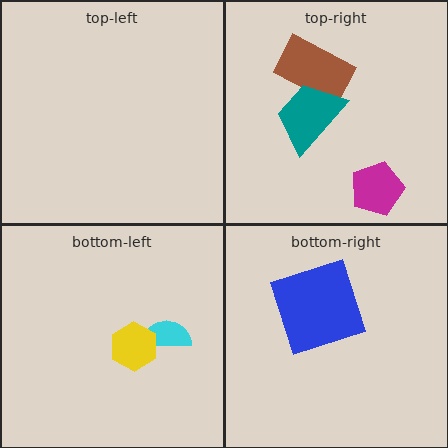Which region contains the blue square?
The bottom-right region.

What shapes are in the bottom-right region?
The blue square.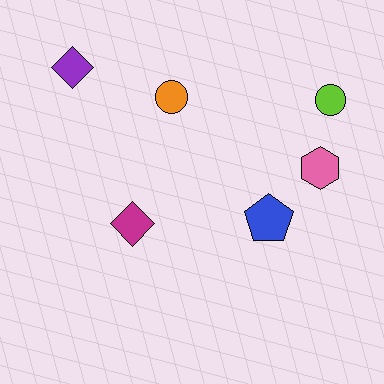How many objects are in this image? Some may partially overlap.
There are 6 objects.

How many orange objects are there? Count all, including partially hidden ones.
There is 1 orange object.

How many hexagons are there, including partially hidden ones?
There is 1 hexagon.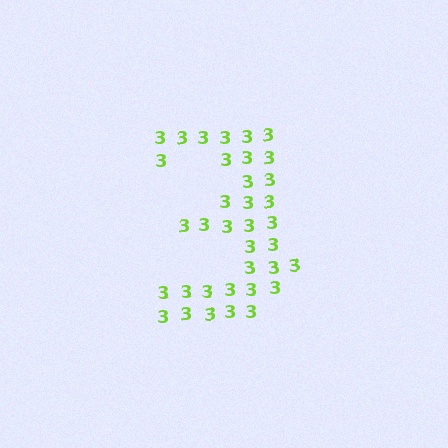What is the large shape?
The large shape is the digit 3.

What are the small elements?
The small elements are digit 3's.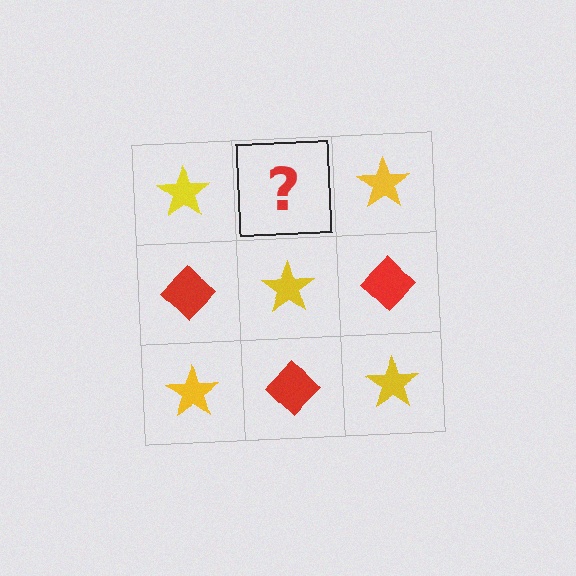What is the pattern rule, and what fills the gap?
The rule is that it alternates yellow star and red diamond in a checkerboard pattern. The gap should be filled with a red diamond.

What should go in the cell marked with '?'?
The missing cell should contain a red diamond.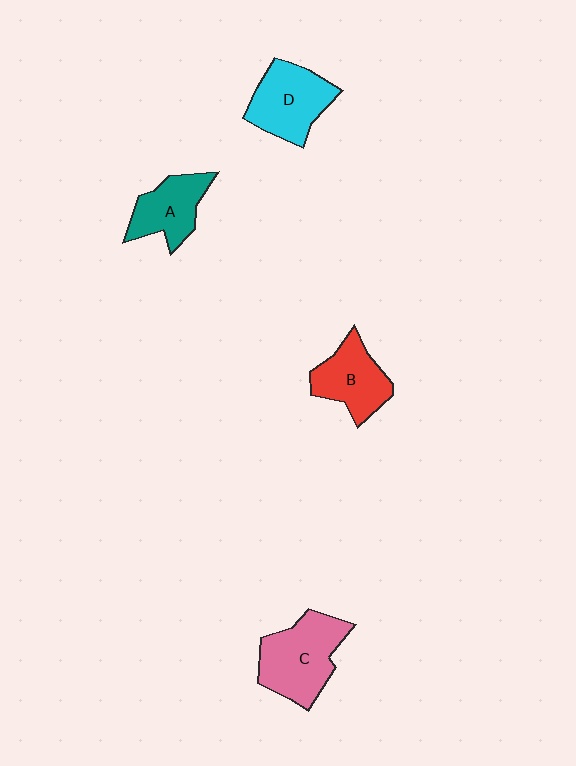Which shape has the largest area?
Shape C (pink).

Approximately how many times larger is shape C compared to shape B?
Approximately 1.3 times.